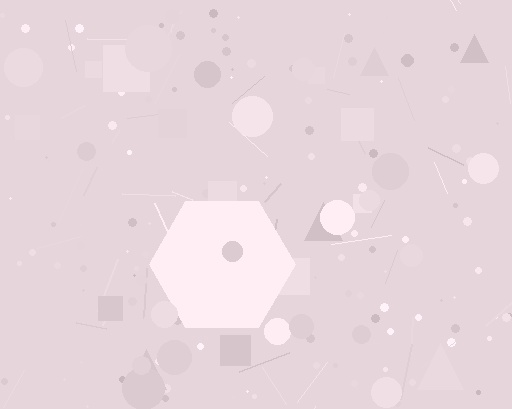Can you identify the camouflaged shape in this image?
The camouflaged shape is a hexagon.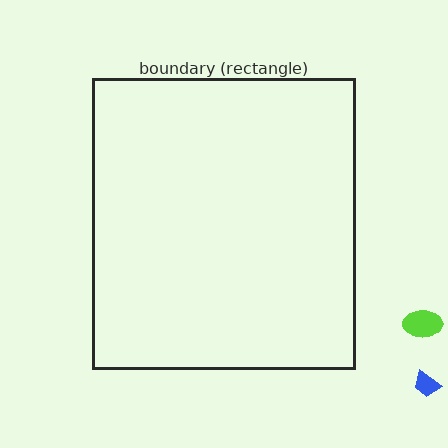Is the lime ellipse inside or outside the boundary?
Outside.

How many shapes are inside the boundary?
0 inside, 2 outside.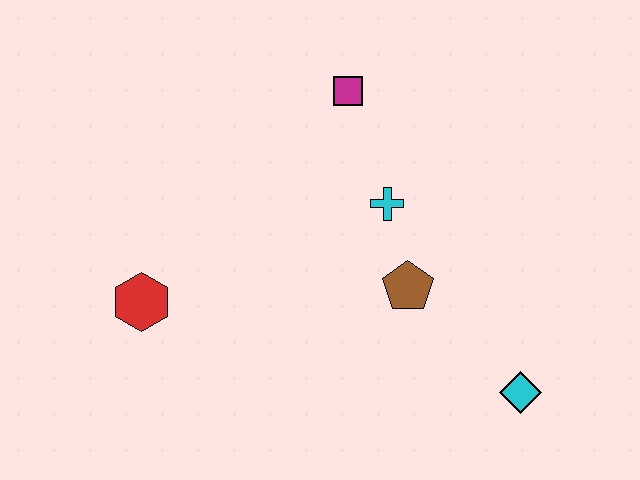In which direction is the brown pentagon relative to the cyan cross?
The brown pentagon is below the cyan cross.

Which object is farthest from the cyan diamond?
The red hexagon is farthest from the cyan diamond.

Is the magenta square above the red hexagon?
Yes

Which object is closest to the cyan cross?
The brown pentagon is closest to the cyan cross.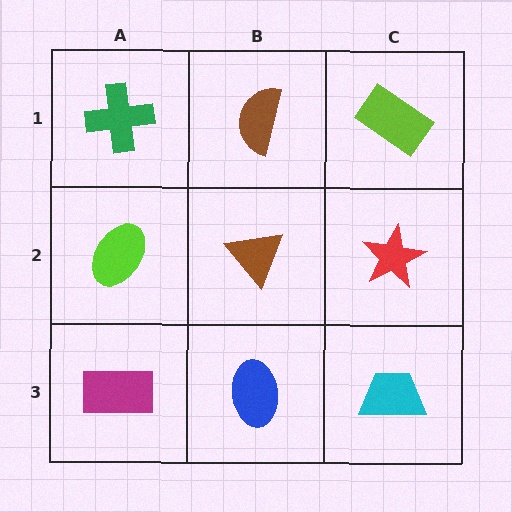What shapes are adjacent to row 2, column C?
A lime rectangle (row 1, column C), a cyan trapezoid (row 3, column C), a brown triangle (row 2, column B).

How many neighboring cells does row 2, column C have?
3.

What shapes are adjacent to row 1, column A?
A lime ellipse (row 2, column A), a brown semicircle (row 1, column B).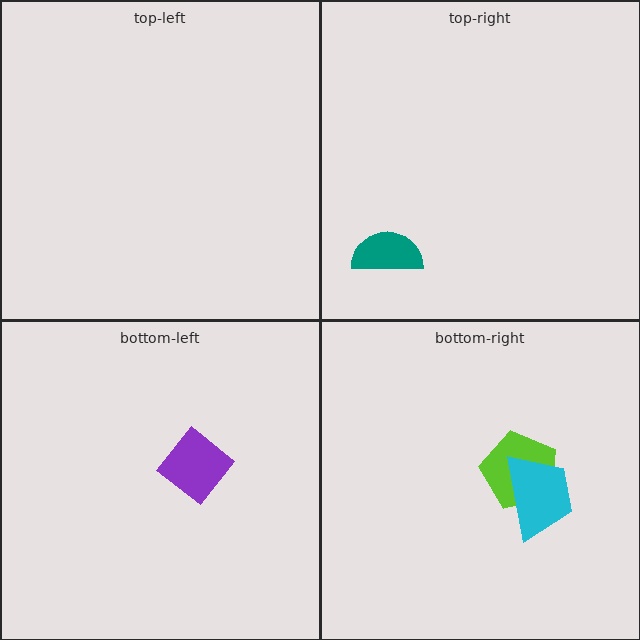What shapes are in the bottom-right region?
The lime pentagon, the cyan trapezoid.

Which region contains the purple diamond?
The bottom-left region.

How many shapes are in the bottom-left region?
1.